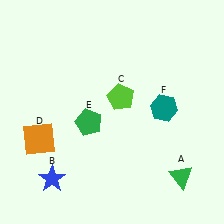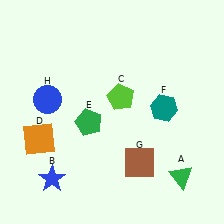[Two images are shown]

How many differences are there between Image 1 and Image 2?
There are 2 differences between the two images.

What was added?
A brown square (G), a blue circle (H) were added in Image 2.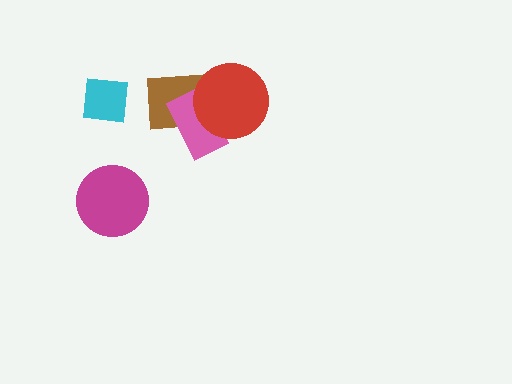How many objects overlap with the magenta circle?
0 objects overlap with the magenta circle.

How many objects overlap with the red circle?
2 objects overlap with the red circle.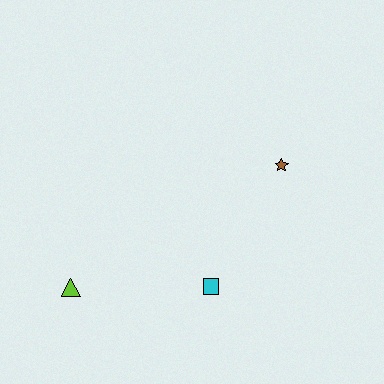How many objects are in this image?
There are 3 objects.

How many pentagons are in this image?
There are no pentagons.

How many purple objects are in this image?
There are no purple objects.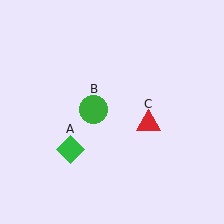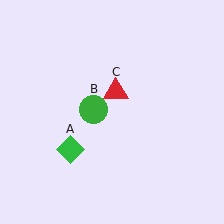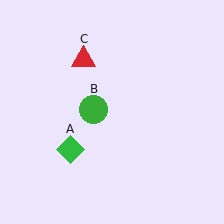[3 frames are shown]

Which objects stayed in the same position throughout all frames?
Green diamond (object A) and green circle (object B) remained stationary.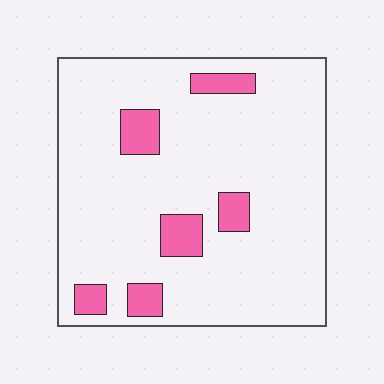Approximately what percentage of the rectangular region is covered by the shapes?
Approximately 10%.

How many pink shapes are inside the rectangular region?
6.